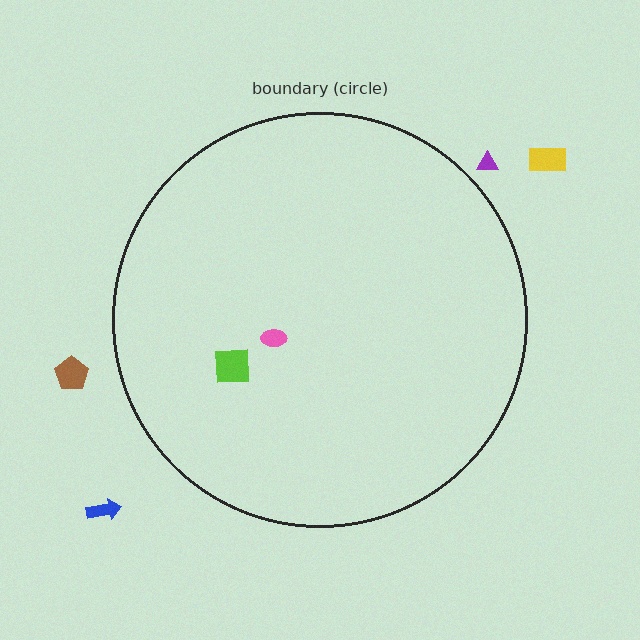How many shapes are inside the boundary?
2 inside, 4 outside.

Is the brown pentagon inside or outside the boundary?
Outside.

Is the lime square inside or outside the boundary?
Inside.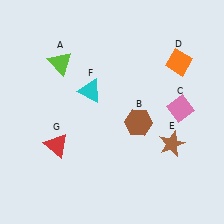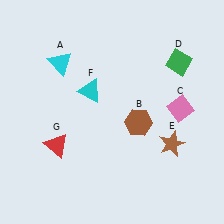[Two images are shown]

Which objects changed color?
A changed from lime to cyan. D changed from orange to green.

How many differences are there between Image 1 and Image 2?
There are 2 differences between the two images.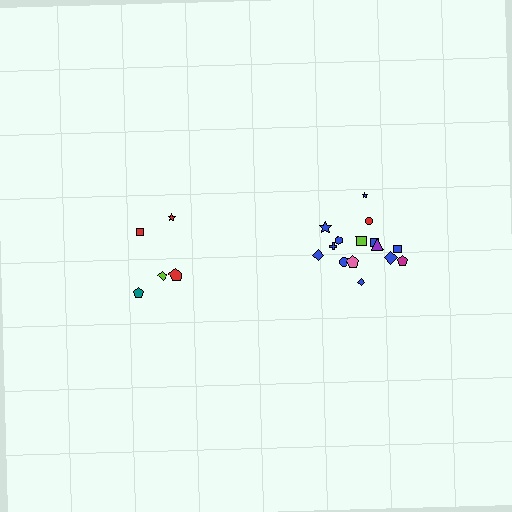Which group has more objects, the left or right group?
The right group.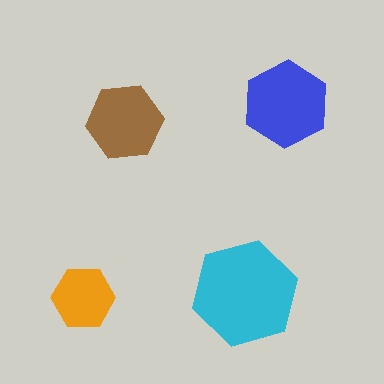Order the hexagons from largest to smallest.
the cyan one, the blue one, the brown one, the orange one.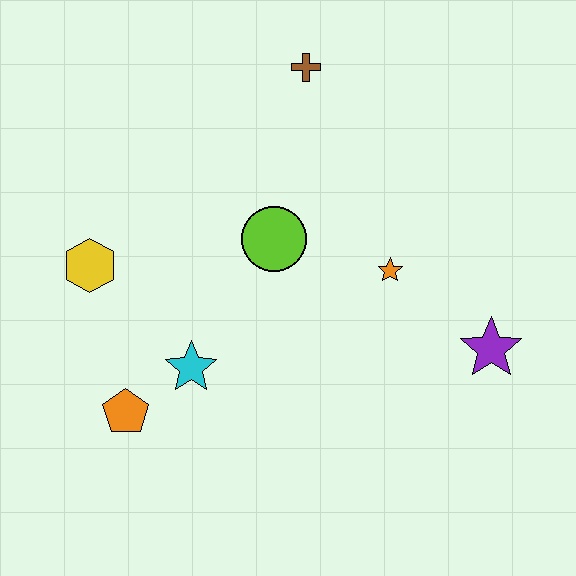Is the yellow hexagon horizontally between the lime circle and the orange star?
No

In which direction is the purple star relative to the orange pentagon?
The purple star is to the right of the orange pentagon.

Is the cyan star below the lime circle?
Yes